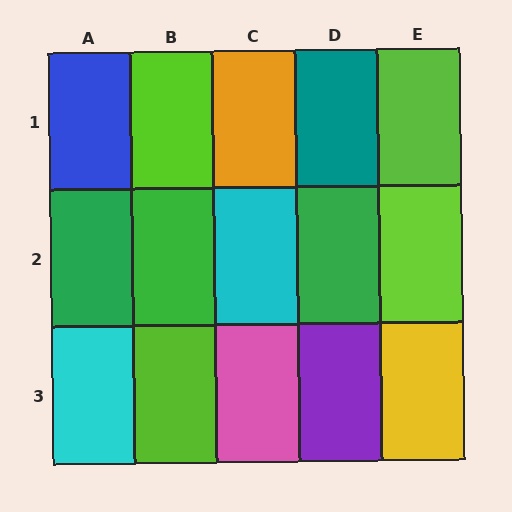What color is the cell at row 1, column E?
Lime.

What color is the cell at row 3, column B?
Lime.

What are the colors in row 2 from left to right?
Green, green, cyan, green, lime.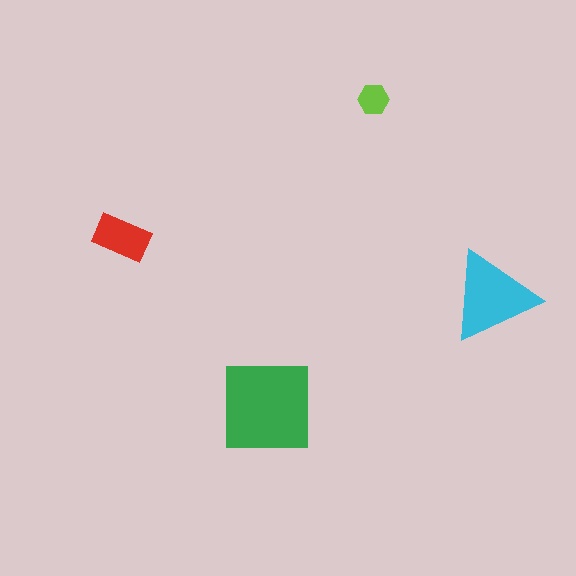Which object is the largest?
The green square.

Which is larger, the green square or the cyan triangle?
The green square.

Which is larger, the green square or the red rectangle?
The green square.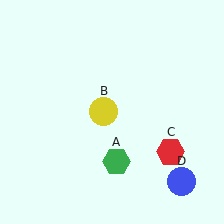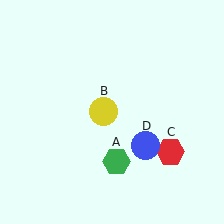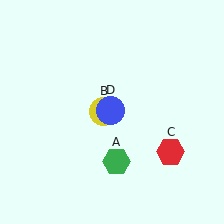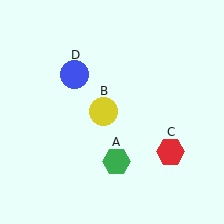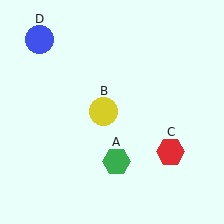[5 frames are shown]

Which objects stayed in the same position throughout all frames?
Green hexagon (object A) and yellow circle (object B) and red hexagon (object C) remained stationary.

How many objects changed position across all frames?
1 object changed position: blue circle (object D).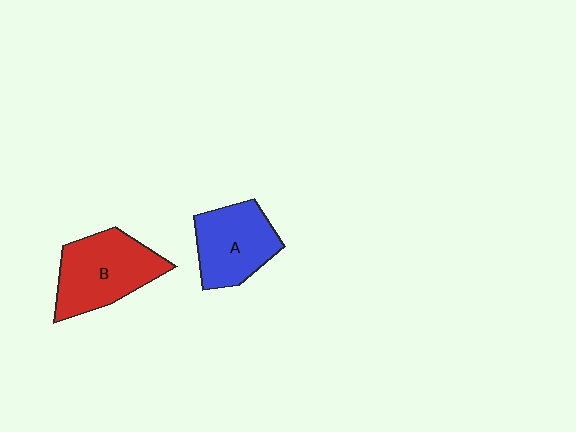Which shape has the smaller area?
Shape A (blue).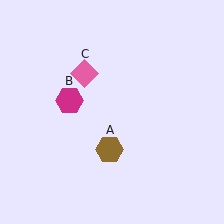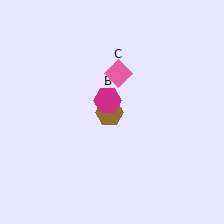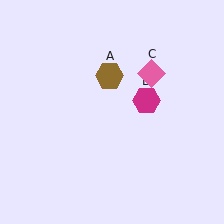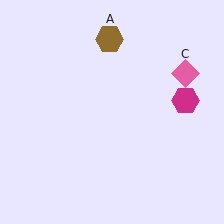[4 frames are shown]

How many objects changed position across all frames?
3 objects changed position: brown hexagon (object A), magenta hexagon (object B), pink diamond (object C).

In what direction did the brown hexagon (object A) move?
The brown hexagon (object A) moved up.